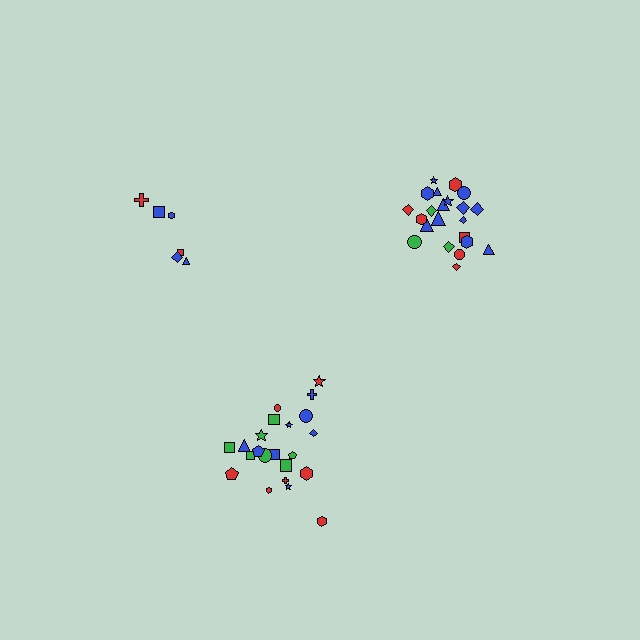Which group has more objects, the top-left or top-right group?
The top-right group.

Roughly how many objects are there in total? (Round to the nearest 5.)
Roughly 50 objects in total.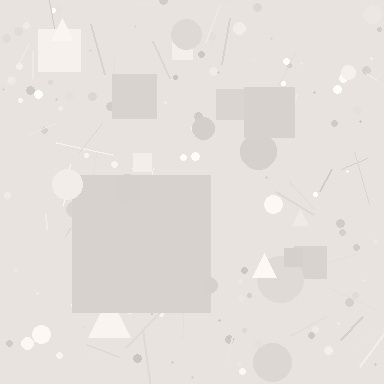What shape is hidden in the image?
A square is hidden in the image.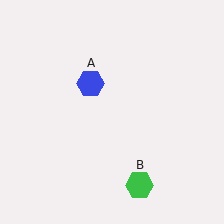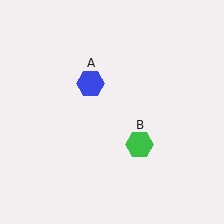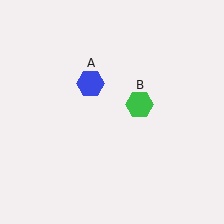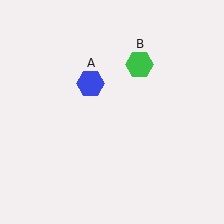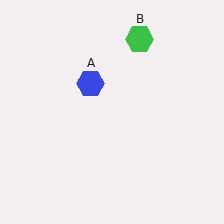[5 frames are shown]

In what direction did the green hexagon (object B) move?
The green hexagon (object B) moved up.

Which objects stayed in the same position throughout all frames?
Blue hexagon (object A) remained stationary.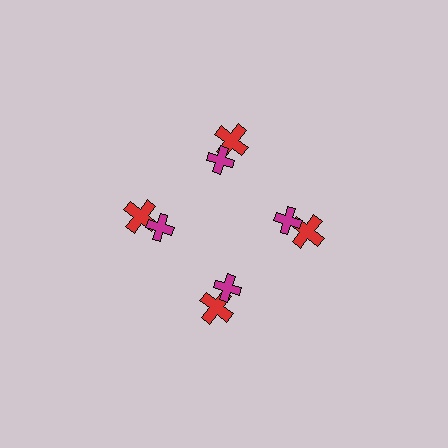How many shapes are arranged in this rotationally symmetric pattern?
There are 8 shapes, arranged in 4 groups of 2.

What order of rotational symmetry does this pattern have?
This pattern has 4-fold rotational symmetry.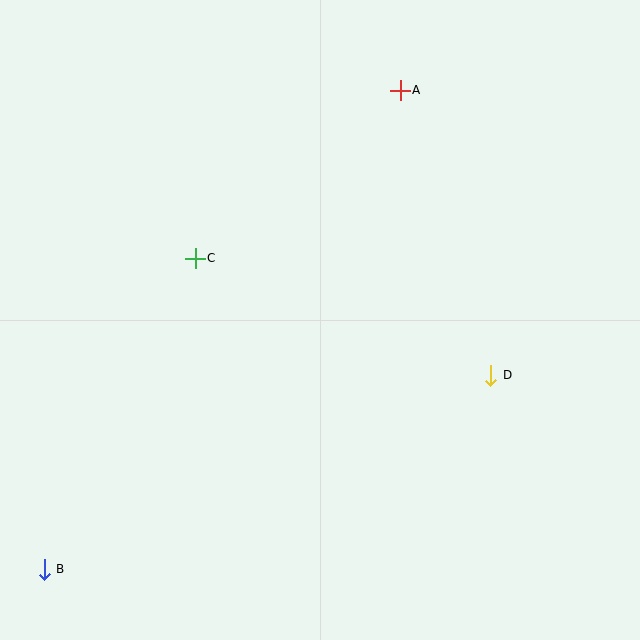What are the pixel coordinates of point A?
Point A is at (400, 90).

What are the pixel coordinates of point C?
Point C is at (195, 258).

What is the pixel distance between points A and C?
The distance between A and C is 265 pixels.